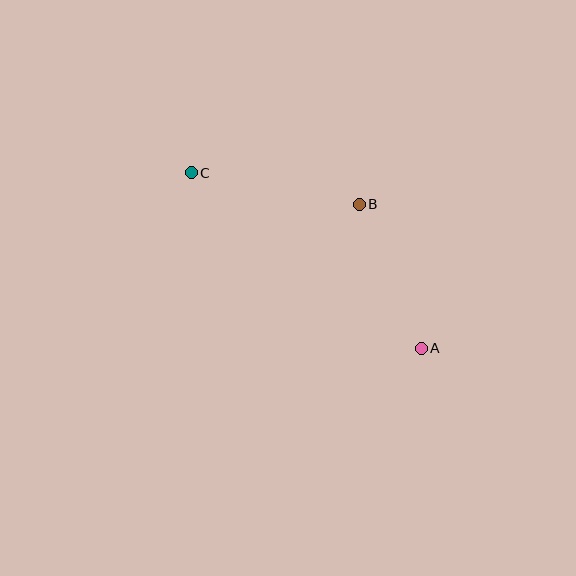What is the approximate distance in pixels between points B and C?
The distance between B and C is approximately 171 pixels.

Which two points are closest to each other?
Points A and B are closest to each other.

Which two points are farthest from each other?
Points A and C are farthest from each other.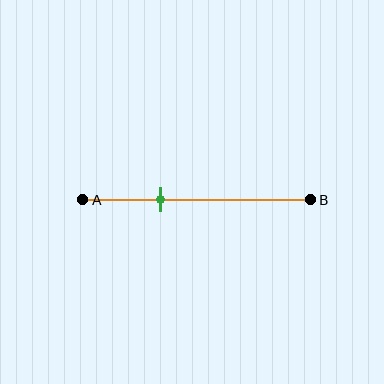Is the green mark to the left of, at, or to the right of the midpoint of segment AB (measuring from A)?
The green mark is to the left of the midpoint of segment AB.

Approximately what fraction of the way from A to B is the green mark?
The green mark is approximately 35% of the way from A to B.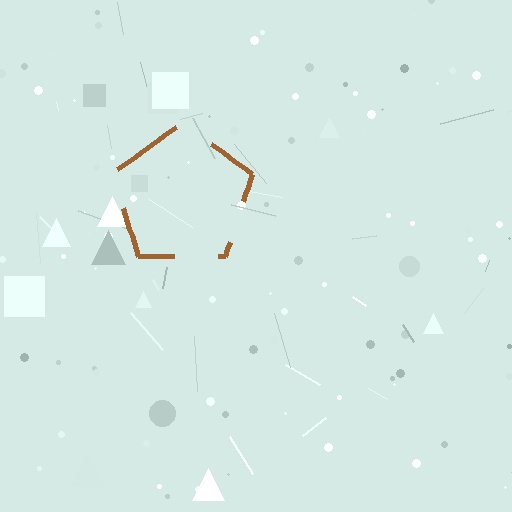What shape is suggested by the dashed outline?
The dashed outline suggests a pentagon.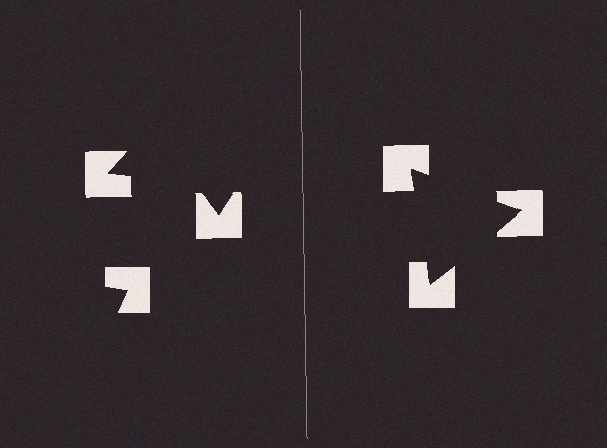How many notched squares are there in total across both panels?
6 — 3 on each side.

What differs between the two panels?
The notched squares are positioned identically on both sides; only the wedge orientations differ. On the right they align to a triangle; on the left they are misaligned.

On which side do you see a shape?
An illusory triangle appears on the right side. On the left side the wedge cuts are rotated, so no coherent shape forms.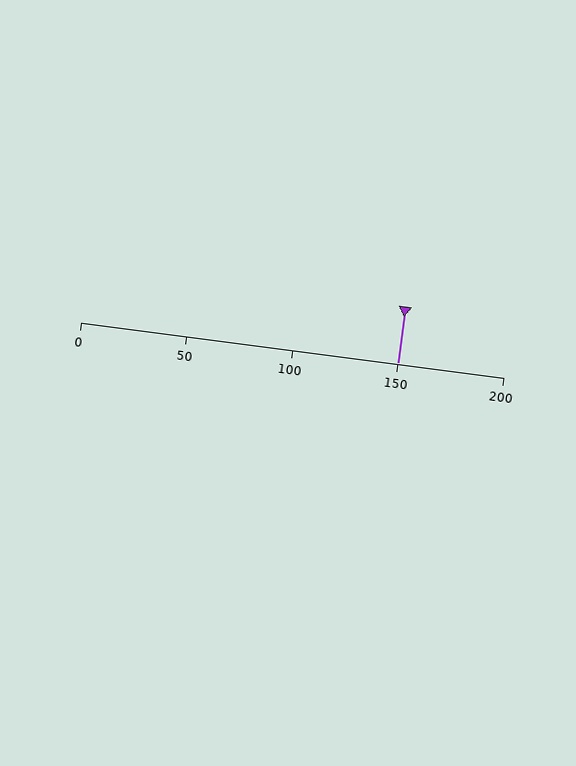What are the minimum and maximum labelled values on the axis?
The axis runs from 0 to 200.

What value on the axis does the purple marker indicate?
The marker indicates approximately 150.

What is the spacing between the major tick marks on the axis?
The major ticks are spaced 50 apart.